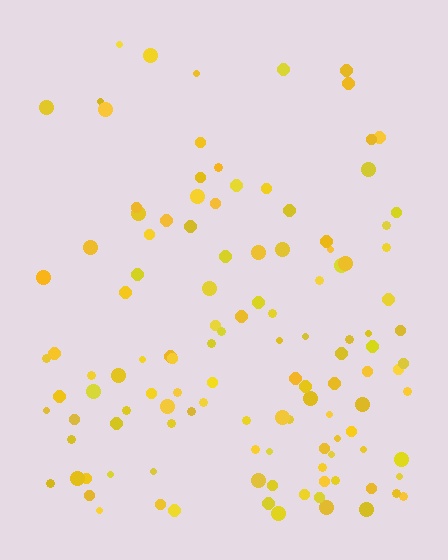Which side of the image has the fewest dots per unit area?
The top.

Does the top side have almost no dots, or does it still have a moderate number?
Still a moderate number, just noticeably fewer than the bottom.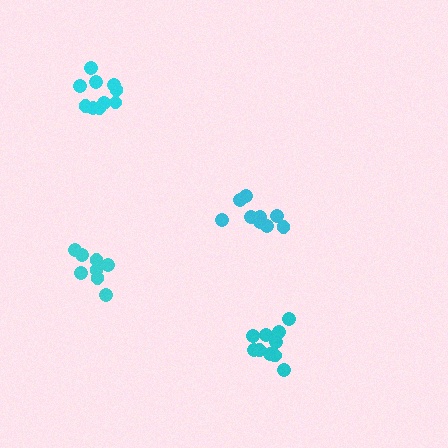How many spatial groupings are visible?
There are 4 spatial groupings.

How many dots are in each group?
Group 1: 9 dots, Group 2: 10 dots, Group 3: 10 dots, Group 4: 8 dots (37 total).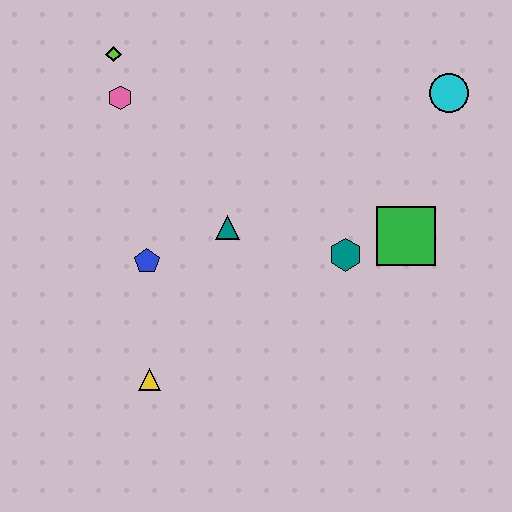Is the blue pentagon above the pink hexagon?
No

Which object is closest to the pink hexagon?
The lime diamond is closest to the pink hexagon.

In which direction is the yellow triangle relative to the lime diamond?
The yellow triangle is below the lime diamond.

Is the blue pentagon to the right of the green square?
No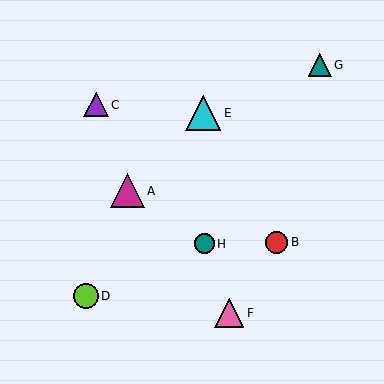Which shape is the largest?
The cyan triangle (labeled E) is the largest.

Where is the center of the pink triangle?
The center of the pink triangle is at (229, 313).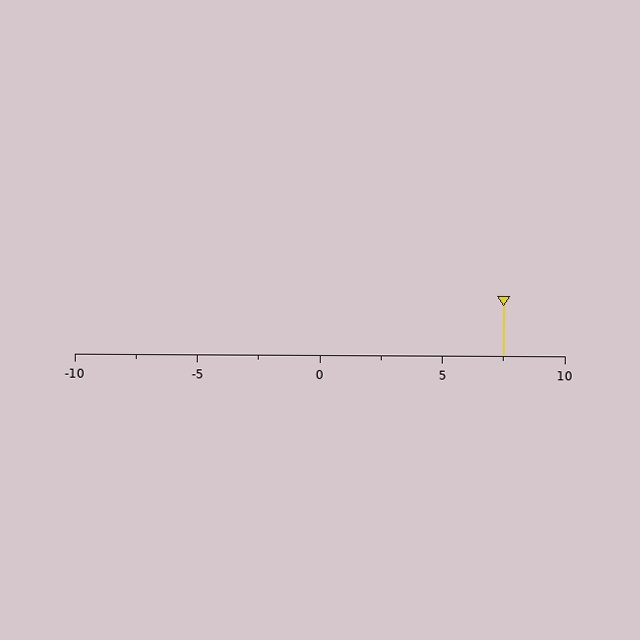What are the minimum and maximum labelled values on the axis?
The axis runs from -10 to 10.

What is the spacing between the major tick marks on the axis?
The major ticks are spaced 5 apart.